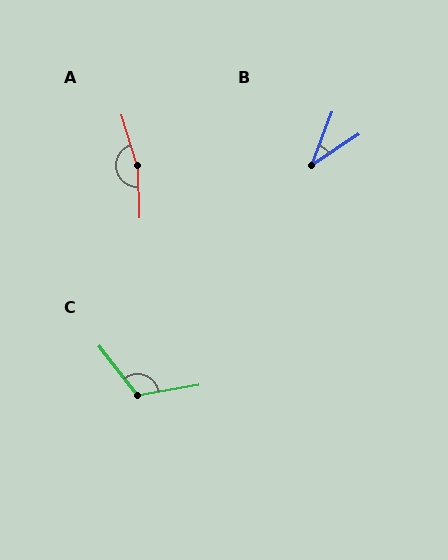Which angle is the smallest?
B, at approximately 36 degrees.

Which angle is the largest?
A, at approximately 164 degrees.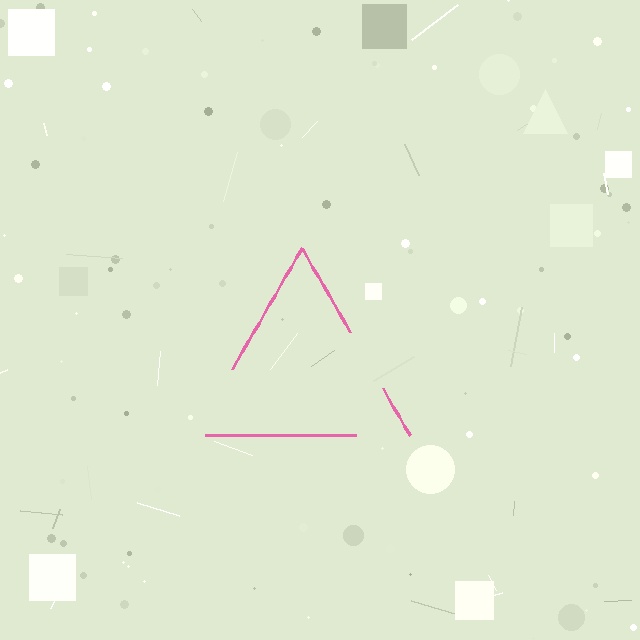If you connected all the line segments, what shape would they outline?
They would outline a triangle.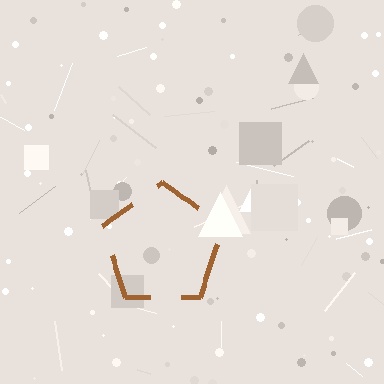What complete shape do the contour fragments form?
The contour fragments form a pentagon.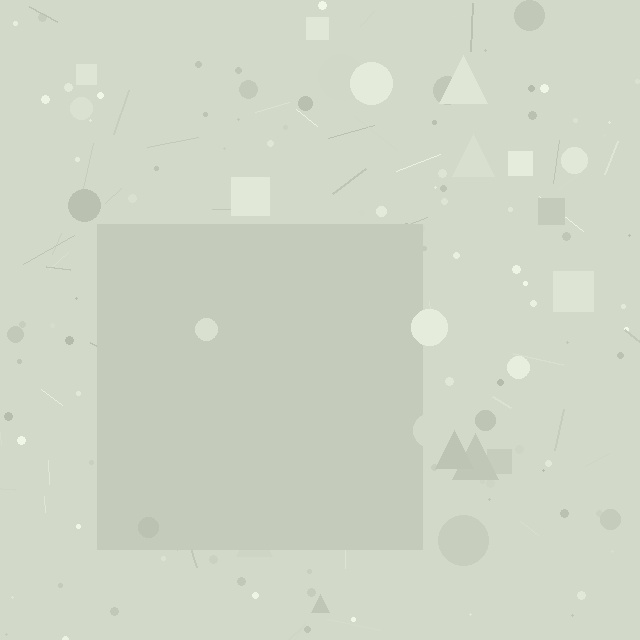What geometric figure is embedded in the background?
A square is embedded in the background.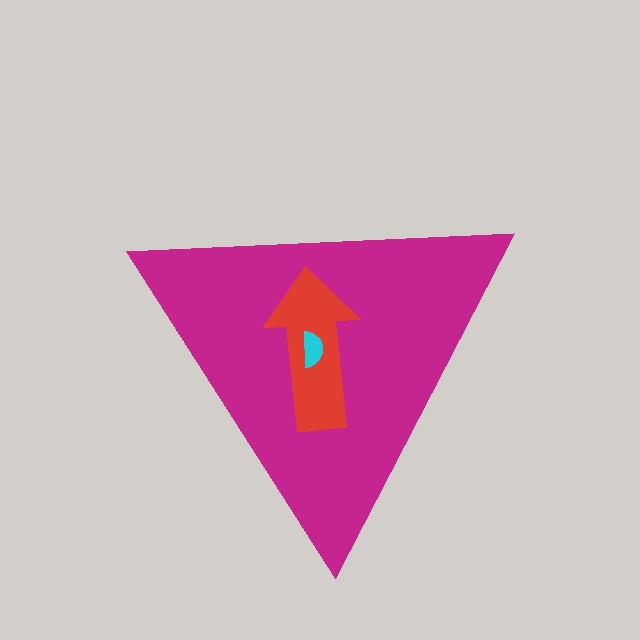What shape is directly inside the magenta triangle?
The red arrow.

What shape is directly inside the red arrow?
The cyan semicircle.